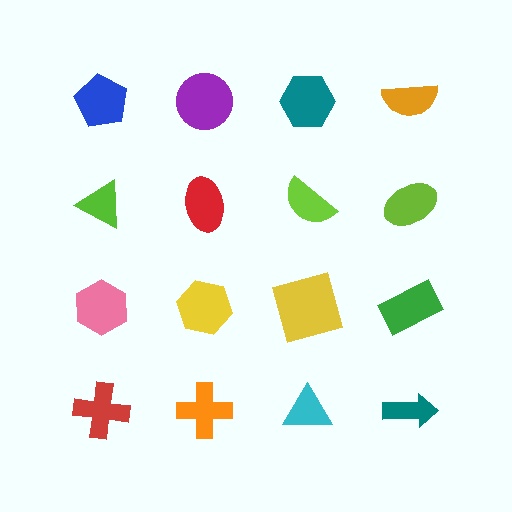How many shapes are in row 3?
4 shapes.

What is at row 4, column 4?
A teal arrow.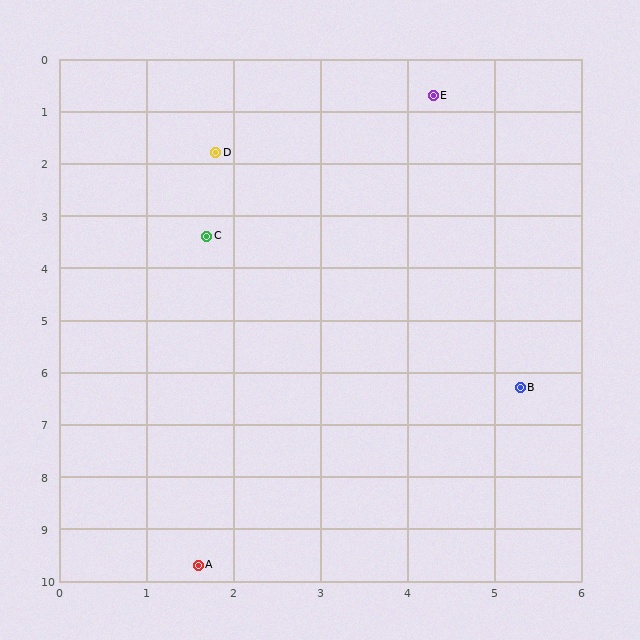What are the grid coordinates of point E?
Point E is at approximately (4.3, 0.7).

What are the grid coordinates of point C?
Point C is at approximately (1.7, 3.4).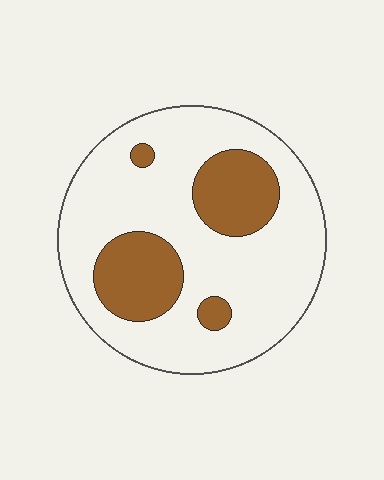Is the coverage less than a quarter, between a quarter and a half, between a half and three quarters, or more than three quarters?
Less than a quarter.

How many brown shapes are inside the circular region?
4.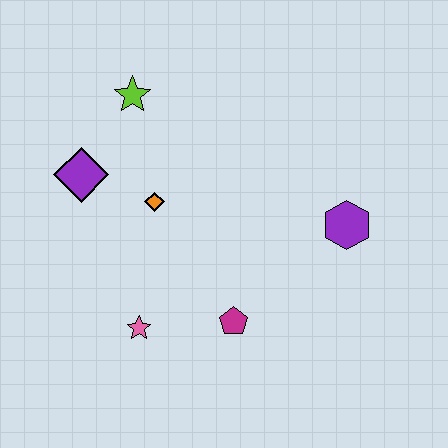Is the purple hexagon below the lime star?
Yes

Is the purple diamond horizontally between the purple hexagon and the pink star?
No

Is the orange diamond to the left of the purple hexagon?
Yes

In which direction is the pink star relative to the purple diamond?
The pink star is below the purple diamond.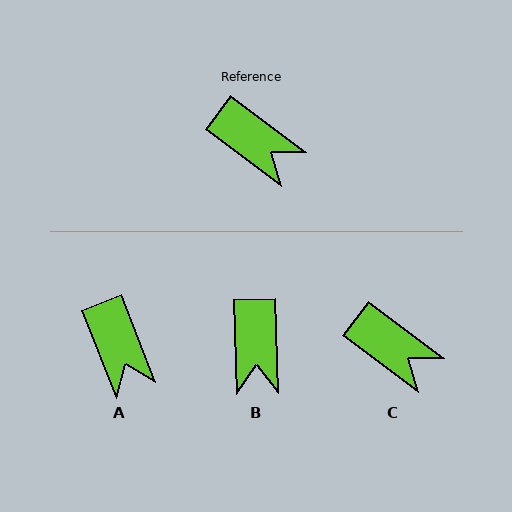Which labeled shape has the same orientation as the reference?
C.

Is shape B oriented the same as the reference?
No, it is off by about 51 degrees.